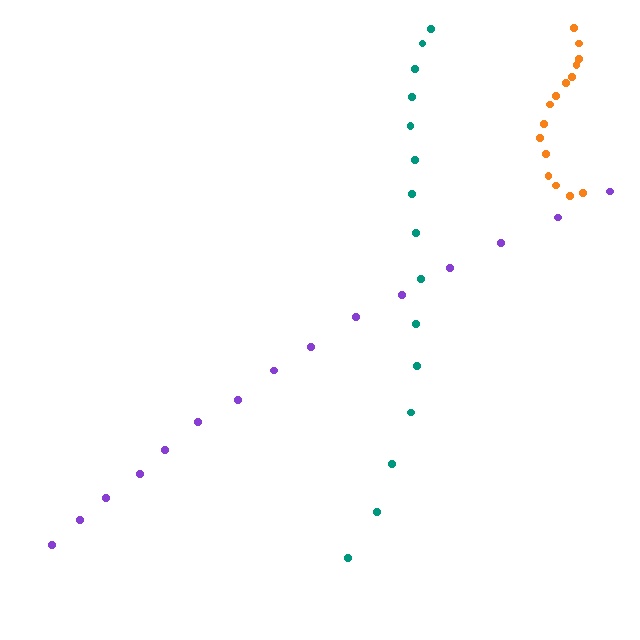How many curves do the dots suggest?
There are 3 distinct paths.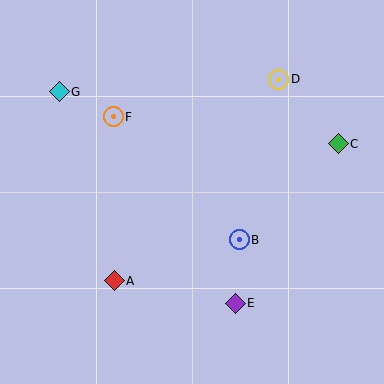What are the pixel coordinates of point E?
Point E is at (235, 303).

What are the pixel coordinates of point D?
Point D is at (279, 79).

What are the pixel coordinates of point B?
Point B is at (239, 240).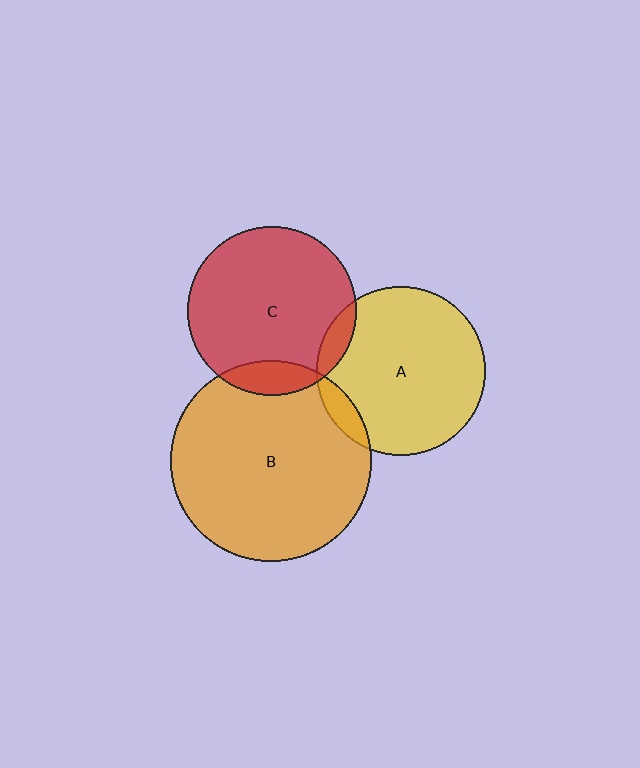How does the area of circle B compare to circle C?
Approximately 1.4 times.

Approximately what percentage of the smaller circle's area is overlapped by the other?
Approximately 10%.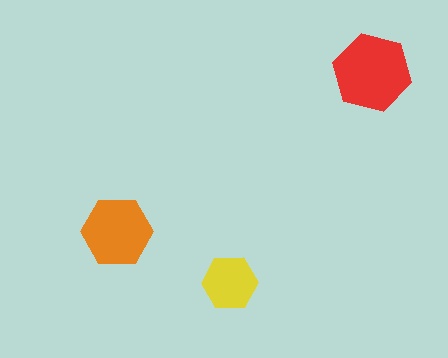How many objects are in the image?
There are 3 objects in the image.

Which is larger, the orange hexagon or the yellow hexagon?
The orange one.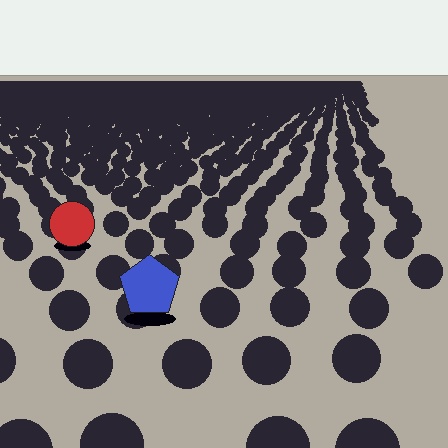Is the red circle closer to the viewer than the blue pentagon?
No. The blue pentagon is closer — you can tell from the texture gradient: the ground texture is coarser near it.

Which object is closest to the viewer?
The blue pentagon is closest. The texture marks near it are larger and more spread out.